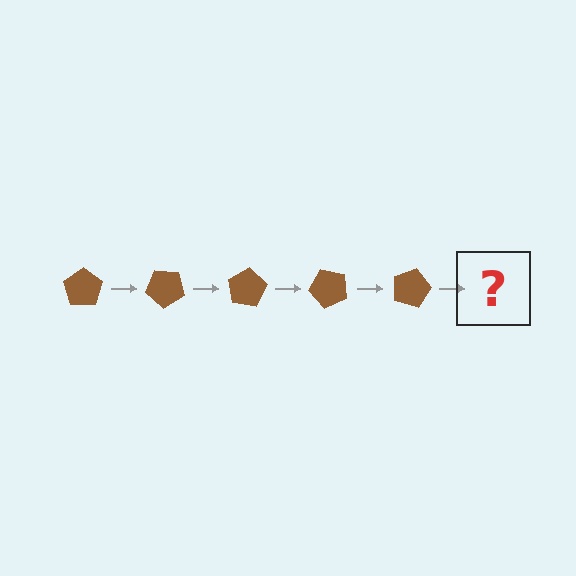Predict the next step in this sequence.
The next step is a brown pentagon rotated 200 degrees.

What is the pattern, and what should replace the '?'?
The pattern is that the pentagon rotates 40 degrees each step. The '?' should be a brown pentagon rotated 200 degrees.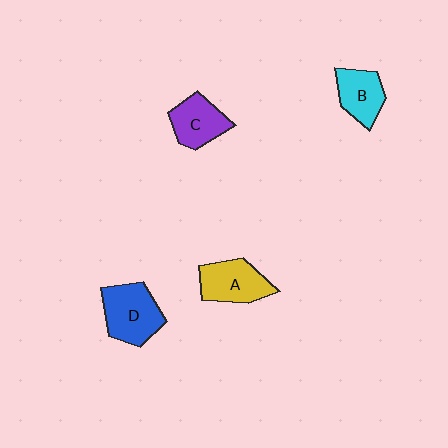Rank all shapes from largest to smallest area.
From largest to smallest: D (blue), A (yellow), C (purple), B (cyan).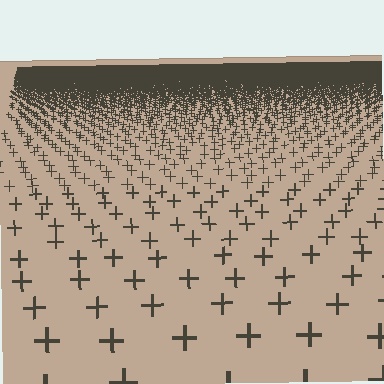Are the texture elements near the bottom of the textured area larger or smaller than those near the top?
Larger. Near the bottom, elements are closer to the viewer and appear at a bigger on-screen size.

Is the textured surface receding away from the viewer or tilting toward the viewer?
The surface is receding away from the viewer. Texture elements get smaller and denser toward the top.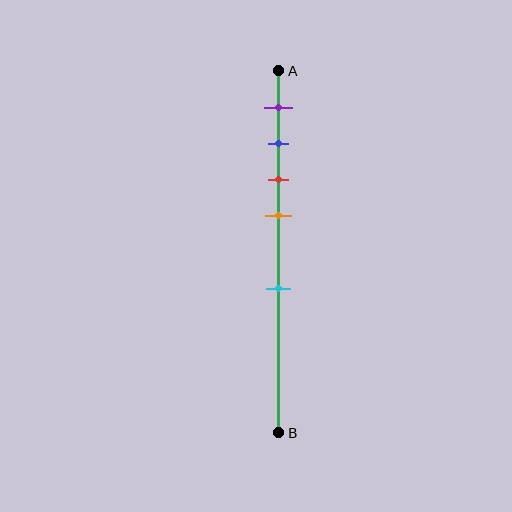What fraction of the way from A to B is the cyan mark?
The cyan mark is approximately 60% (0.6) of the way from A to B.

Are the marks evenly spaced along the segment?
No, the marks are not evenly spaced.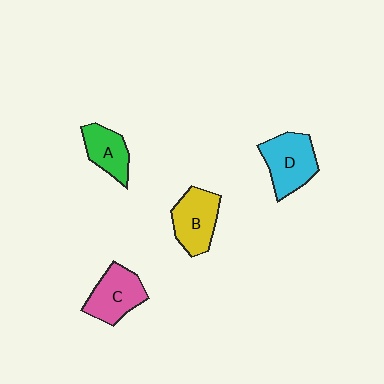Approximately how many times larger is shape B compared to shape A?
Approximately 1.3 times.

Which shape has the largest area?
Shape D (cyan).